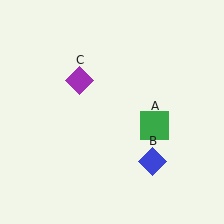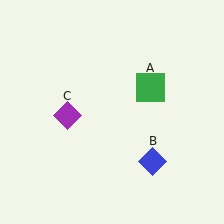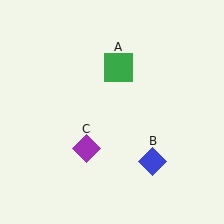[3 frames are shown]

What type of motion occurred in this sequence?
The green square (object A), purple diamond (object C) rotated counterclockwise around the center of the scene.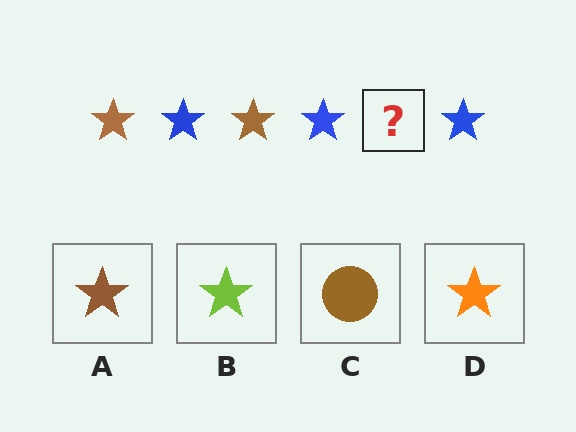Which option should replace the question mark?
Option A.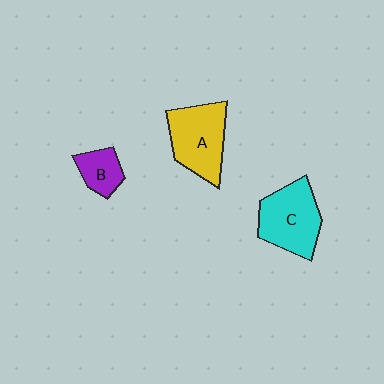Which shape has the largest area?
Shape A (yellow).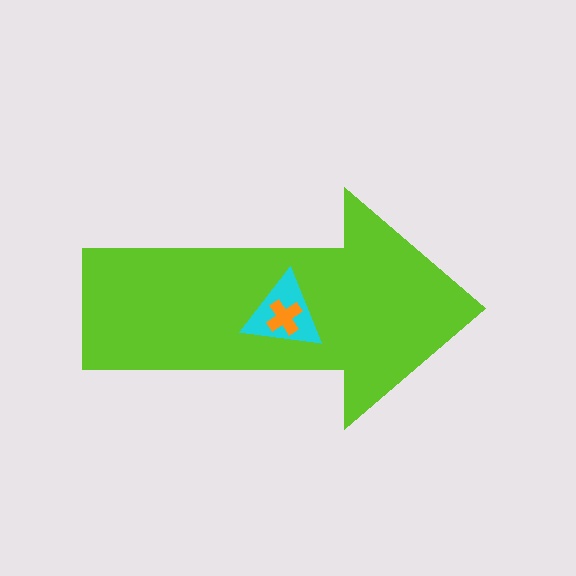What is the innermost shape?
The orange cross.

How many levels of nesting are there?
3.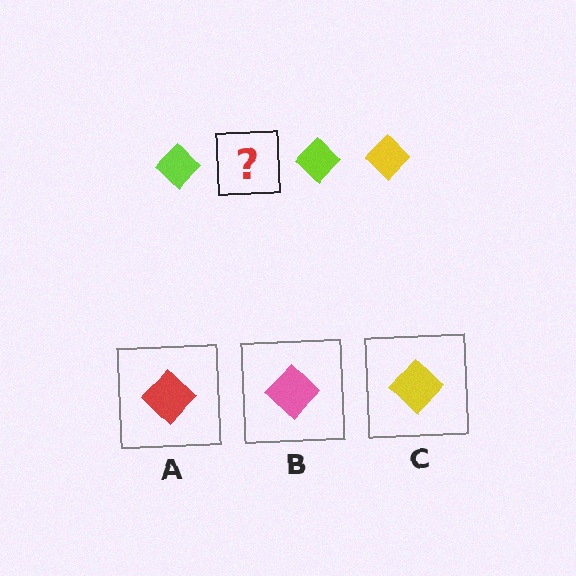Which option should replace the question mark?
Option C.